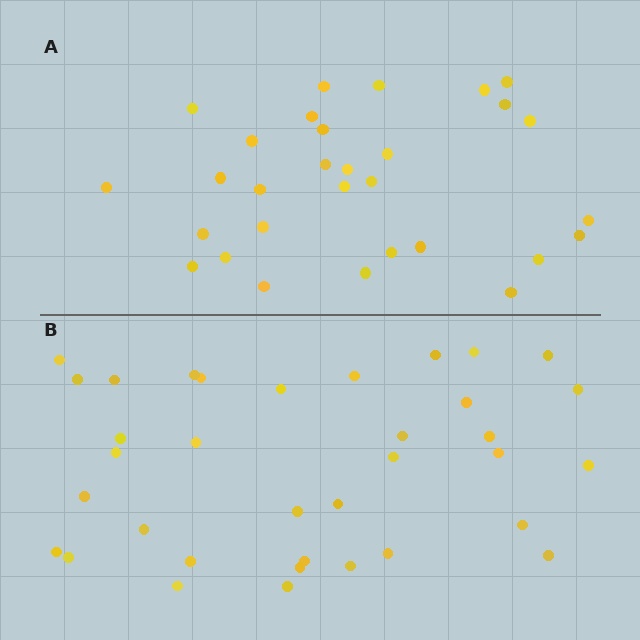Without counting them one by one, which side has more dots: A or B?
Region B (the bottom region) has more dots.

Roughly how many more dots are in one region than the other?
Region B has about 5 more dots than region A.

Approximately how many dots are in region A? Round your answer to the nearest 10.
About 30 dots.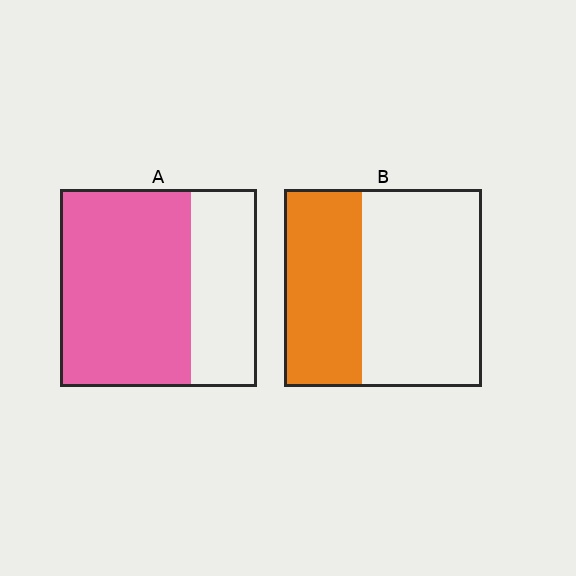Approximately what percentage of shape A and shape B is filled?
A is approximately 65% and B is approximately 40%.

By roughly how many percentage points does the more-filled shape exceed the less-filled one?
By roughly 25 percentage points (A over B).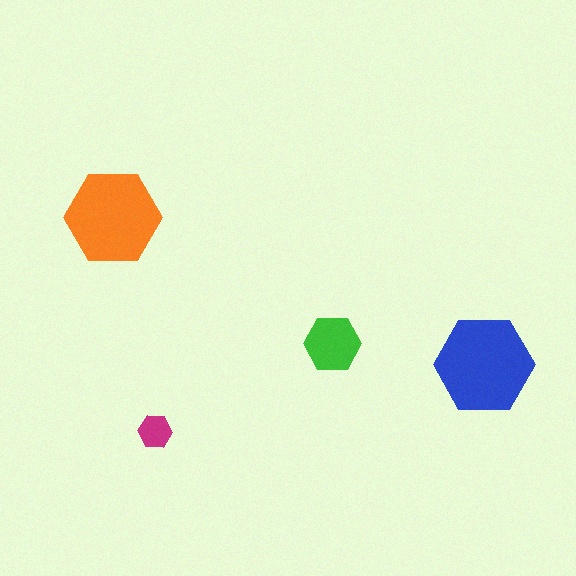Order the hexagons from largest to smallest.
the blue one, the orange one, the green one, the magenta one.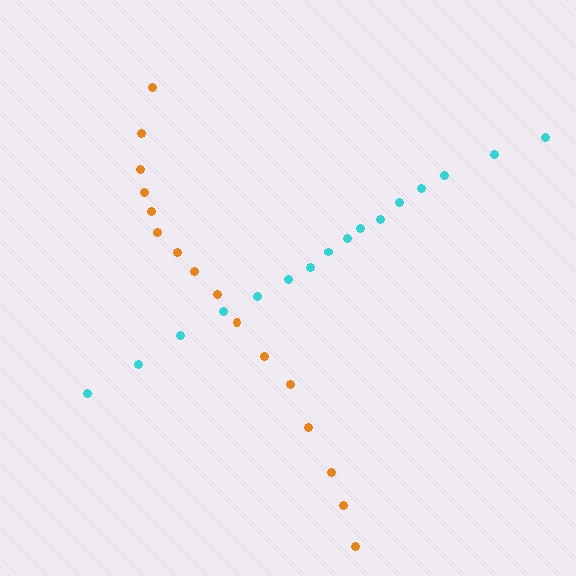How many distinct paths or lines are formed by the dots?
There are 2 distinct paths.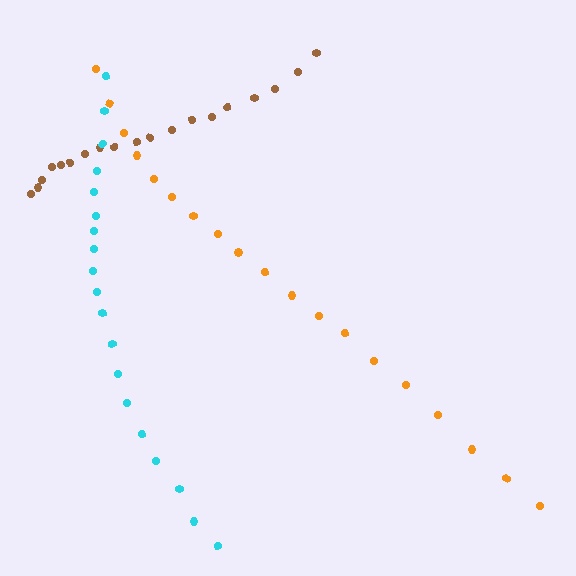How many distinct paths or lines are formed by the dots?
There are 3 distinct paths.